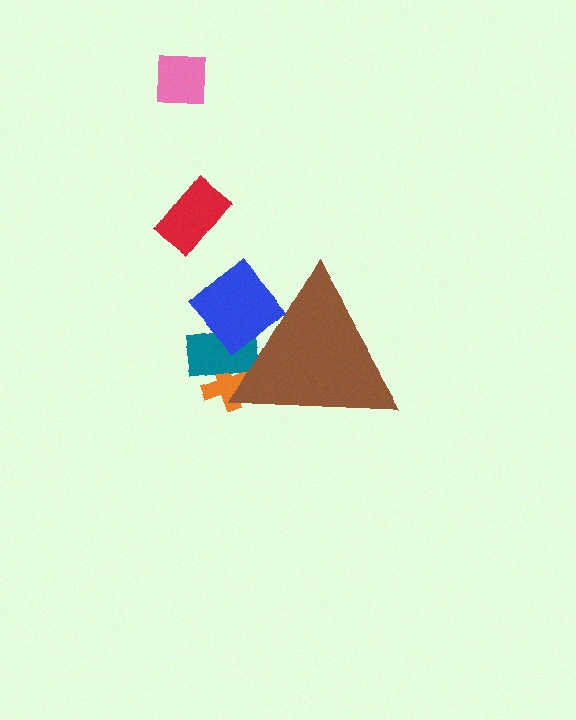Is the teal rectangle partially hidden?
Yes, the teal rectangle is partially hidden behind the brown triangle.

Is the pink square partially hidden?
No, the pink square is fully visible.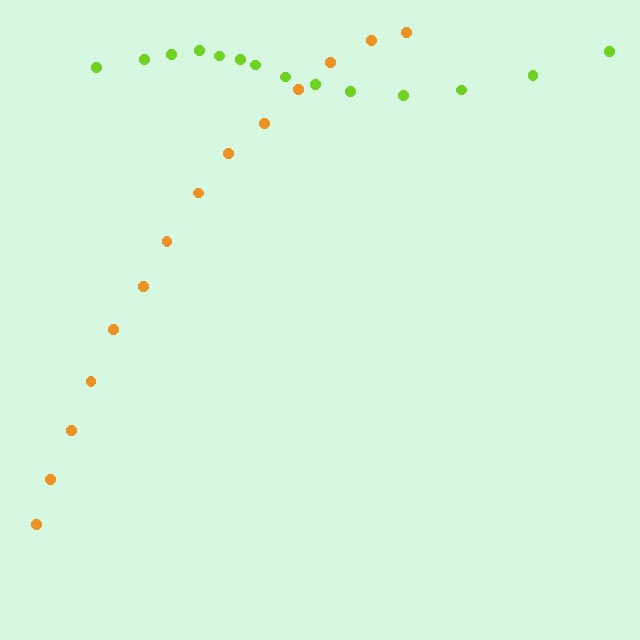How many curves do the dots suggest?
There are 2 distinct paths.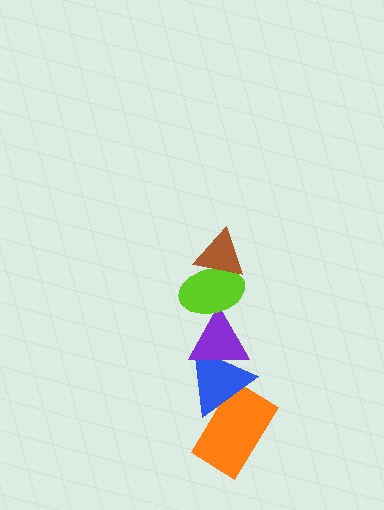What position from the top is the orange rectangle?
The orange rectangle is 5th from the top.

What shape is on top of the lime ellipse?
The brown triangle is on top of the lime ellipse.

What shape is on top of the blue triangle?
The purple triangle is on top of the blue triangle.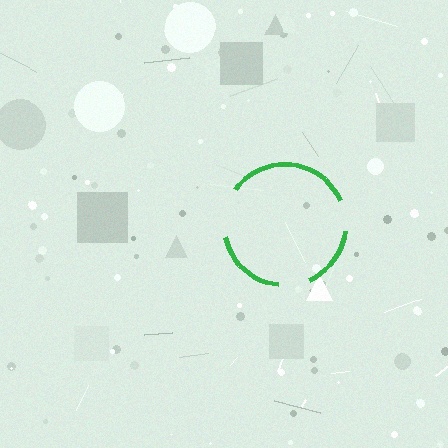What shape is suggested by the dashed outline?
The dashed outline suggests a circle.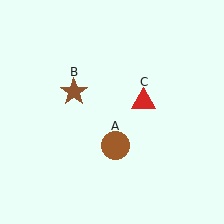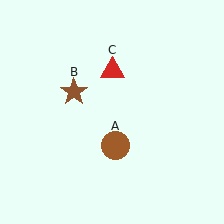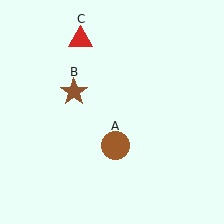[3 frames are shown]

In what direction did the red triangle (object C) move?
The red triangle (object C) moved up and to the left.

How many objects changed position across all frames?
1 object changed position: red triangle (object C).